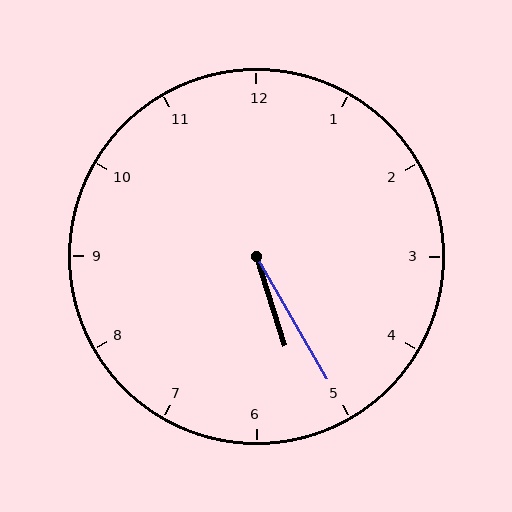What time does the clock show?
5:25.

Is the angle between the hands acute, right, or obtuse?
It is acute.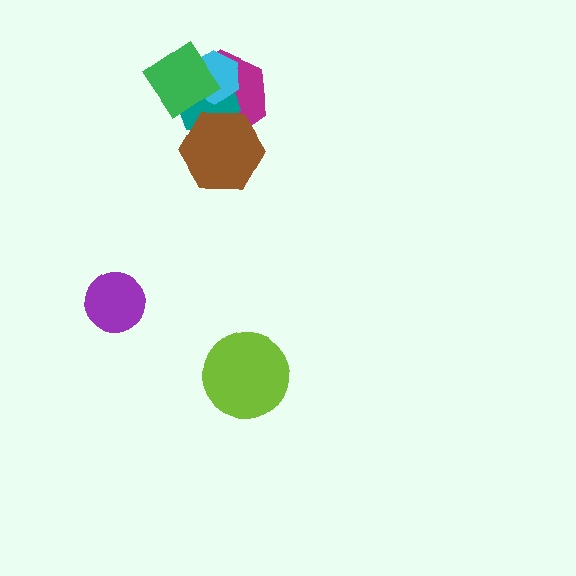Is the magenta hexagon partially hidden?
Yes, it is partially covered by another shape.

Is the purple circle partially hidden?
No, no other shape covers it.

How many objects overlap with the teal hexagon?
4 objects overlap with the teal hexagon.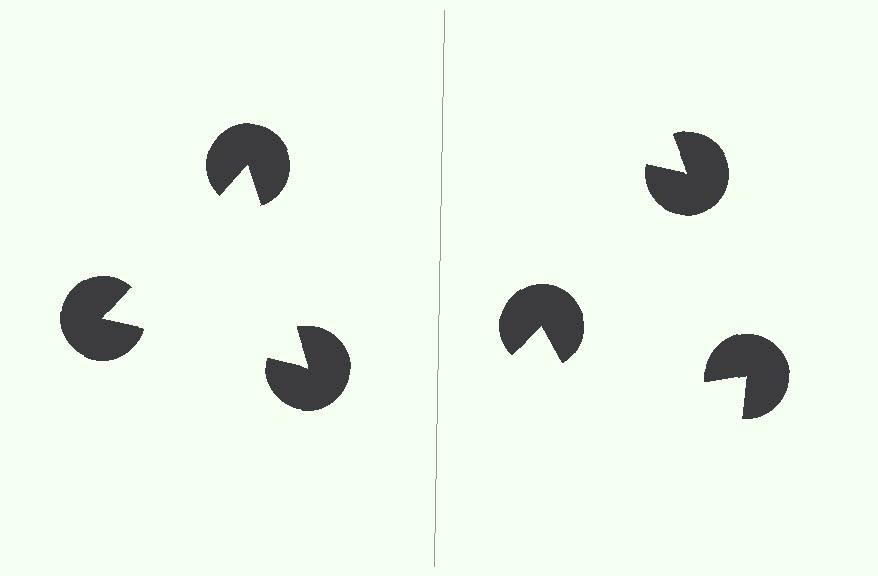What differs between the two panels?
The pac-man discs are positioned identically on both sides; only the wedge orientations differ. On the left they align to a triangle; on the right they are misaligned.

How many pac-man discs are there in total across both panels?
6 — 3 on each side.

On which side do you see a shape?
An illusory triangle appears on the left side. On the right side the wedge cuts are rotated, so no coherent shape forms.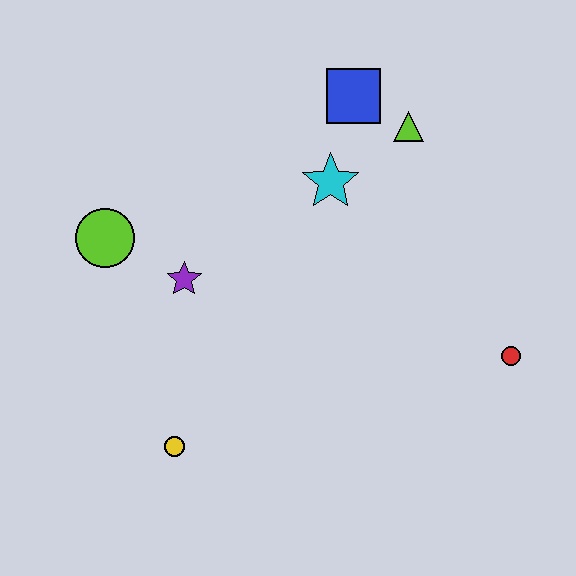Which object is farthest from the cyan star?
The yellow circle is farthest from the cyan star.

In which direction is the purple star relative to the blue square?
The purple star is below the blue square.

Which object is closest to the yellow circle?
The purple star is closest to the yellow circle.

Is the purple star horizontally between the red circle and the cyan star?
No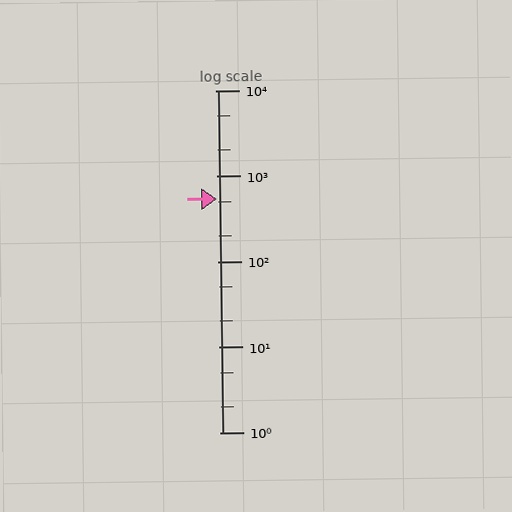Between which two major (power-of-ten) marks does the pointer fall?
The pointer is between 100 and 1000.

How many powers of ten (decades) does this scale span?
The scale spans 4 decades, from 1 to 10000.